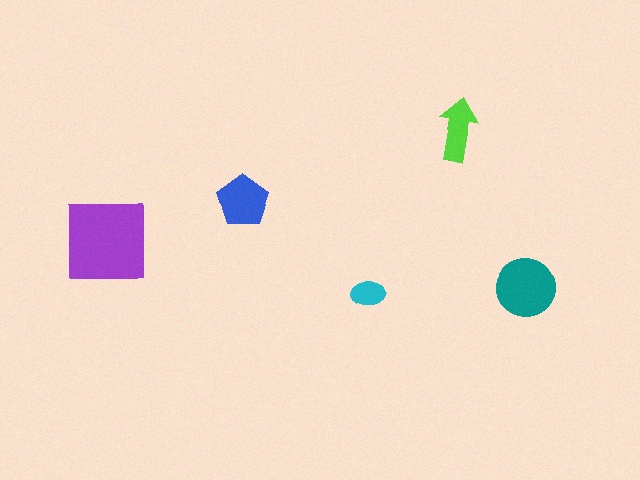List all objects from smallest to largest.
The cyan ellipse, the lime arrow, the blue pentagon, the teal circle, the purple square.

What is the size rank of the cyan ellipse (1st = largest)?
5th.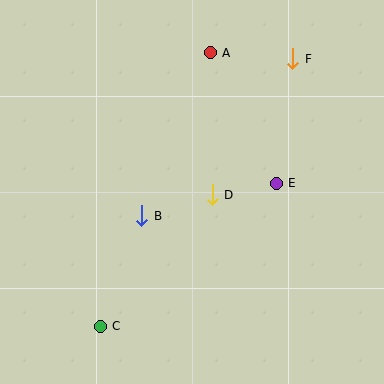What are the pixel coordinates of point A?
Point A is at (210, 53).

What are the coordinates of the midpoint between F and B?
The midpoint between F and B is at (217, 137).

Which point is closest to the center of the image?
Point D at (212, 195) is closest to the center.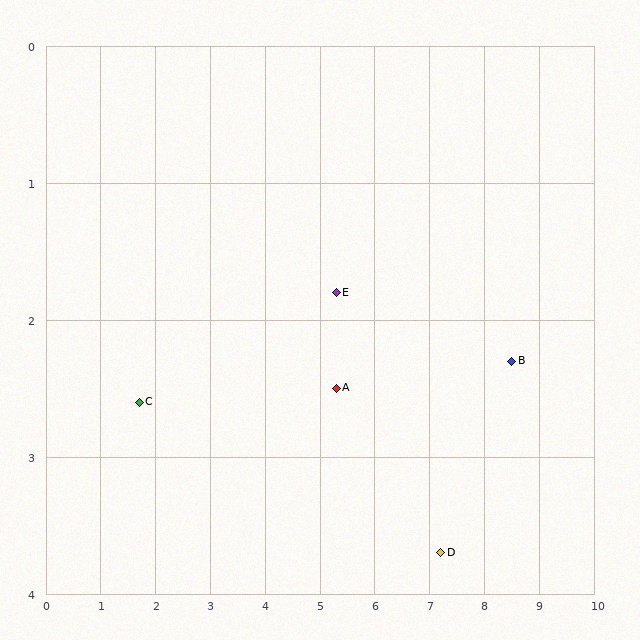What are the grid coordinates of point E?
Point E is at approximately (5.3, 1.8).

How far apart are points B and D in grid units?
Points B and D are about 1.9 grid units apart.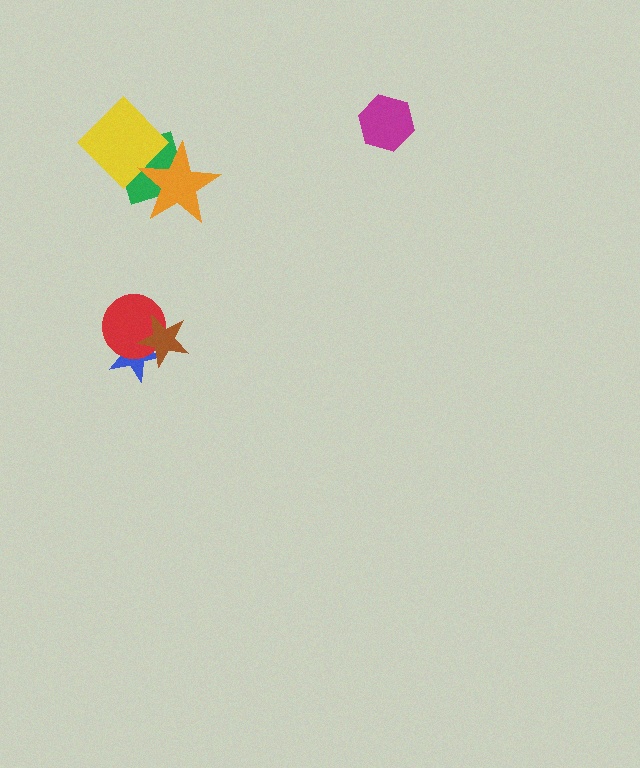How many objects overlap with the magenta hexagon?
0 objects overlap with the magenta hexagon.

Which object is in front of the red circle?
The brown star is in front of the red circle.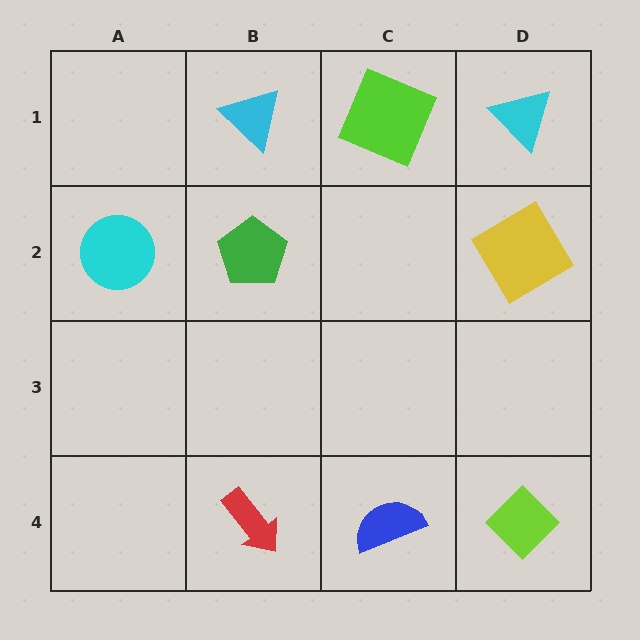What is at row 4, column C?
A blue semicircle.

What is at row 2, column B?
A green pentagon.